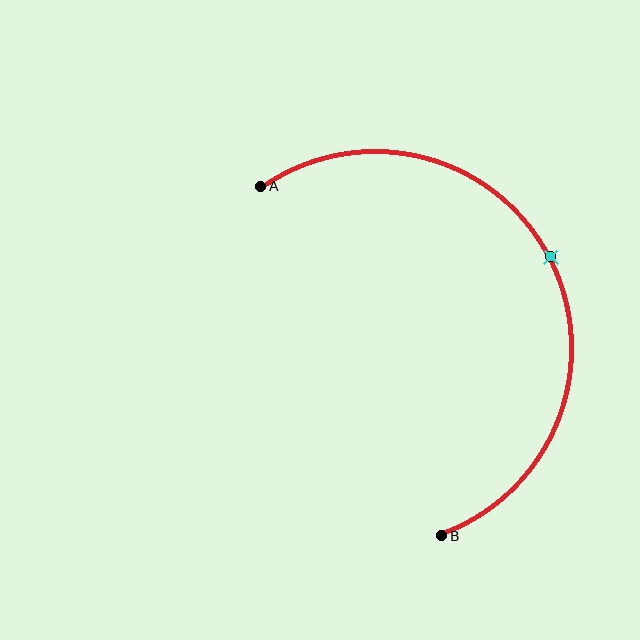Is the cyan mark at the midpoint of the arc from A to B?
Yes. The cyan mark lies on the arc at equal arc-length from both A and B — it is the arc midpoint.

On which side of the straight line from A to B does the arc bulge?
The arc bulges to the right of the straight line connecting A and B.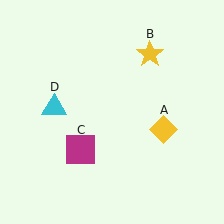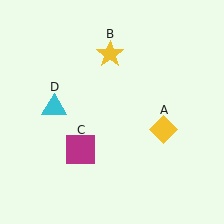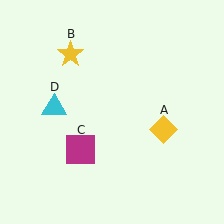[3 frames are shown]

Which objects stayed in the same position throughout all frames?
Yellow diamond (object A) and magenta square (object C) and cyan triangle (object D) remained stationary.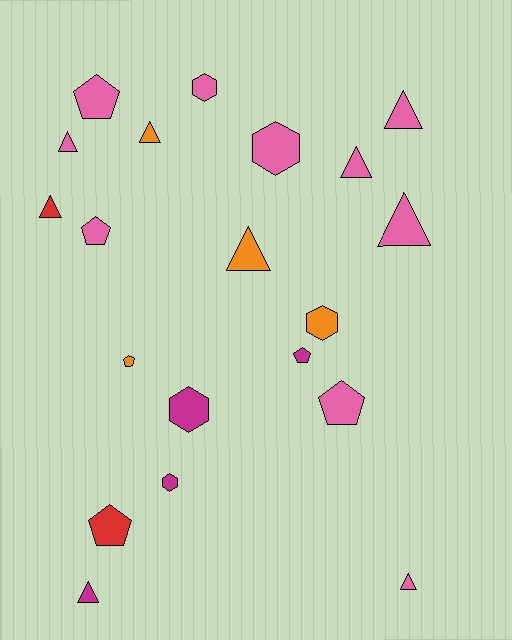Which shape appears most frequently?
Triangle, with 9 objects.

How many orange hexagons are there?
There is 1 orange hexagon.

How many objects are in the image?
There are 20 objects.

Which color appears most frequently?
Pink, with 10 objects.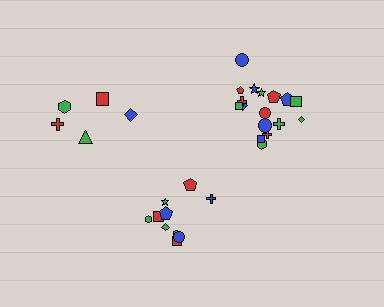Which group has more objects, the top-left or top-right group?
The top-right group.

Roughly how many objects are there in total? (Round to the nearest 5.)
Roughly 35 objects in total.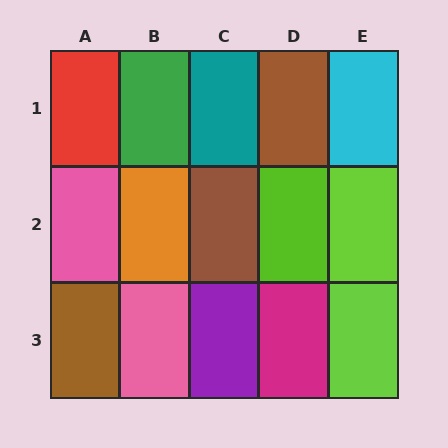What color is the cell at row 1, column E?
Cyan.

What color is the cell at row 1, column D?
Brown.